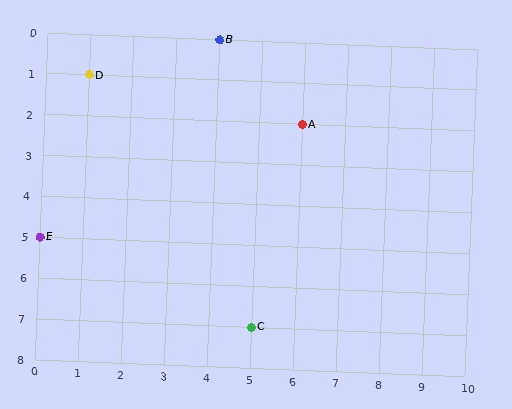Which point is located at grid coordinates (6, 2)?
Point A is at (6, 2).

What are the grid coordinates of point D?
Point D is at grid coordinates (1, 1).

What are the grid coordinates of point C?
Point C is at grid coordinates (5, 7).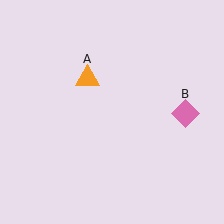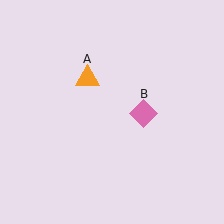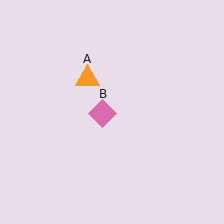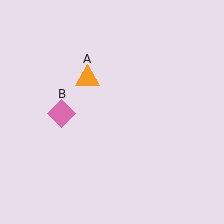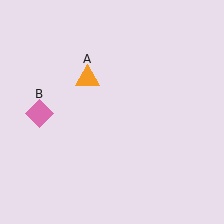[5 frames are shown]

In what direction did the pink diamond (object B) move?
The pink diamond (object B) moved left.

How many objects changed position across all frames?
1 object changed position: pink diamond (object B).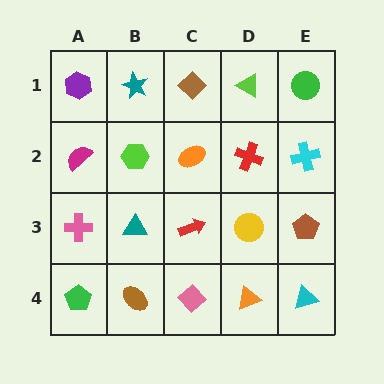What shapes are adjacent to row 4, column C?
A red arrow (row 3, column C), a brown ellipse (row 4, column B), an orange triangle (row 4, column D).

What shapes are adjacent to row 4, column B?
A teal triangle (row 3, column B), a green pentagon (row 4, column A), a pink diamond (row 4, column C).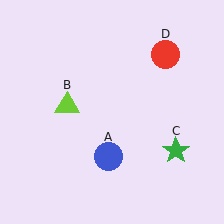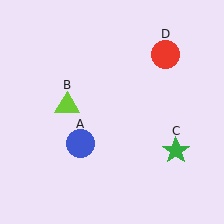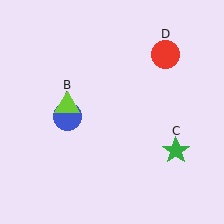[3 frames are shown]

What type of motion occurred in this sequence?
The blue circle (object A) rotated clockwise around the center of the scene.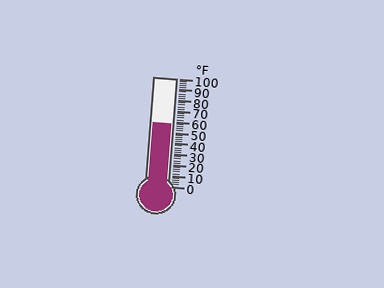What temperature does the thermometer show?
The thermometer shows approximately 58°F.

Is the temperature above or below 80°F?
The temperature is below 80°F.